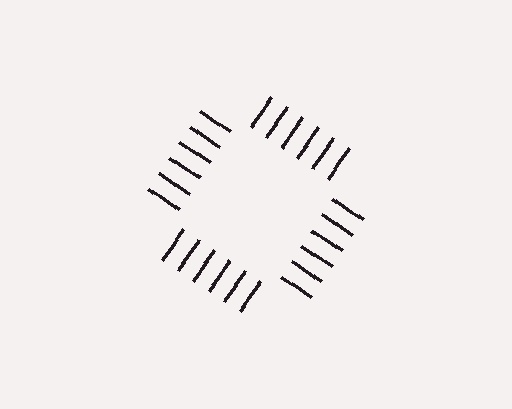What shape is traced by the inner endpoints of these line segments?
An illusory square — the line segments terminate on its edges but no continuous stroke is drawn.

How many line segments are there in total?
24 — 6 along each of the 4 edges.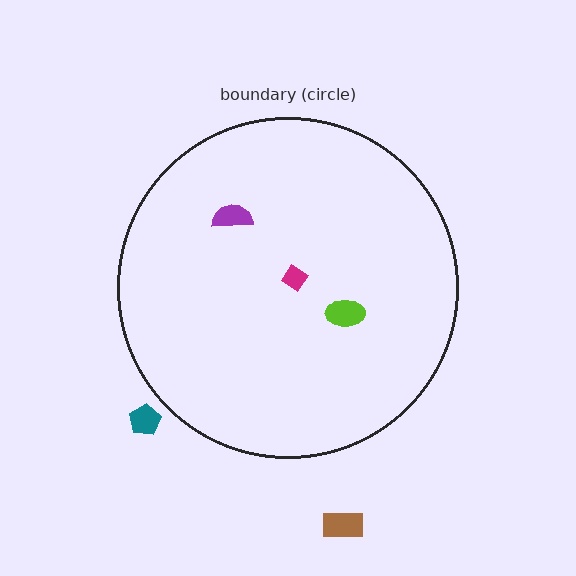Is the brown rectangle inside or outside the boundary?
Outside.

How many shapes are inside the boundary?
3 inside, 2 outside.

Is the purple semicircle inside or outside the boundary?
Inside.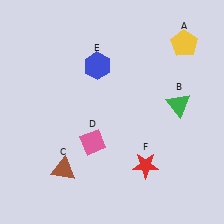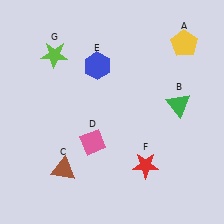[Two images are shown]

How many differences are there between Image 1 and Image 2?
There is 1 difference between the two images.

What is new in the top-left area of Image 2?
A lime star (G) was added in the top-left area of Image 2.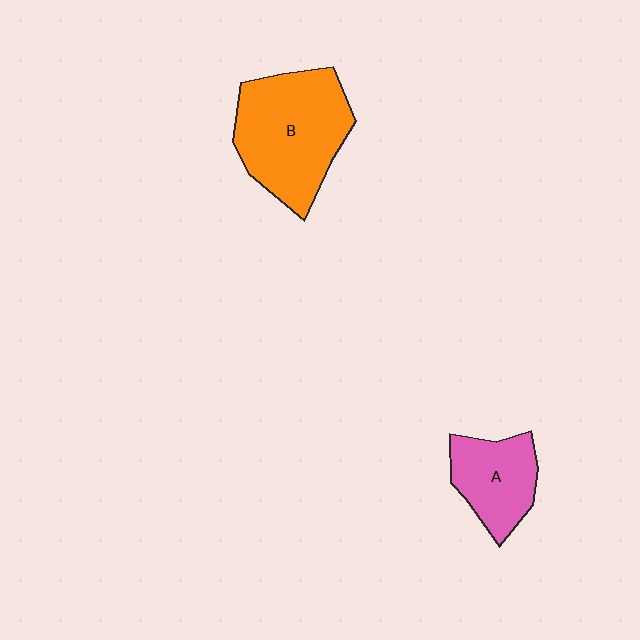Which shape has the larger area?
Shape B (orange).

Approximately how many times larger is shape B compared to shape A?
Approximately 1.8 times.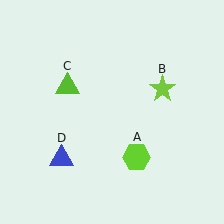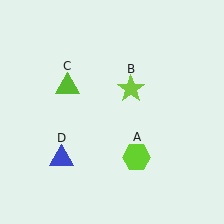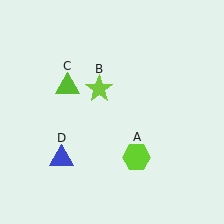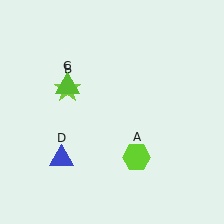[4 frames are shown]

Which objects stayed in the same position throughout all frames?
Lime hexagon (object A) and lime triangle (object C) and blue triangle (object D) remained stationary.